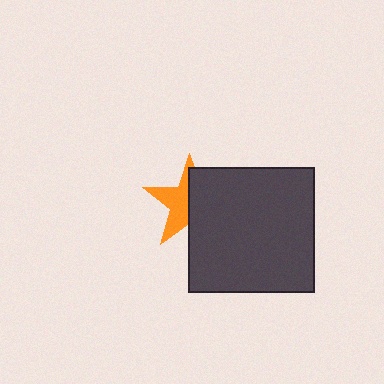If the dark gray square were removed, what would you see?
You would see the complete orange star.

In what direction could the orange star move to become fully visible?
The orange star could move left. That would shift it out from behind the dark gray square entirely.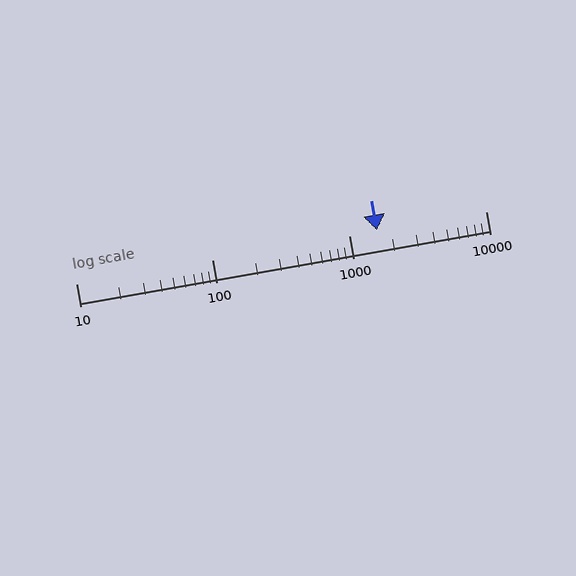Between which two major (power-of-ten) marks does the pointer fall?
The pointer is between 1000 and 10000.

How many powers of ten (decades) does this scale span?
The scale spans 3 decades, from 10 to 10000.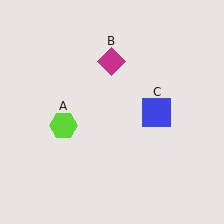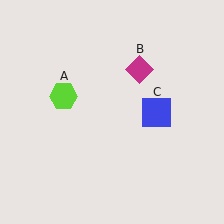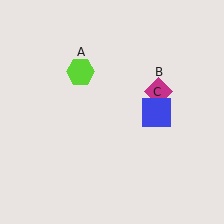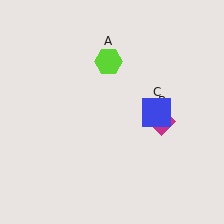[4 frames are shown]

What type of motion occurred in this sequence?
The lime hexagon (object A), magenta diamond (object B) rotated clockwise around the center of the scene.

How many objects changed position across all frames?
2 objects changed position: lime hexagon (object A), magenta diamond (object B).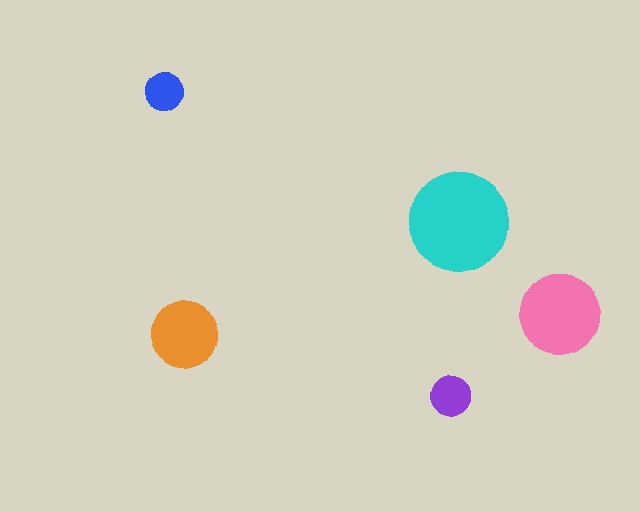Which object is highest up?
The blue circle is topmost.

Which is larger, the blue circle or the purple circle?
The purple one.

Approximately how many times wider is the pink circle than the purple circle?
About 2 times wider.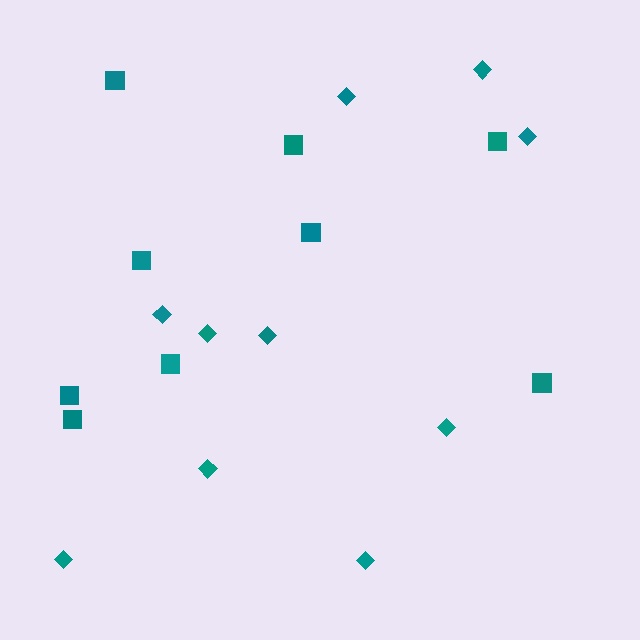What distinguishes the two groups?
There are 2 groups: one group of diamonds (10) and one group of squares (9).